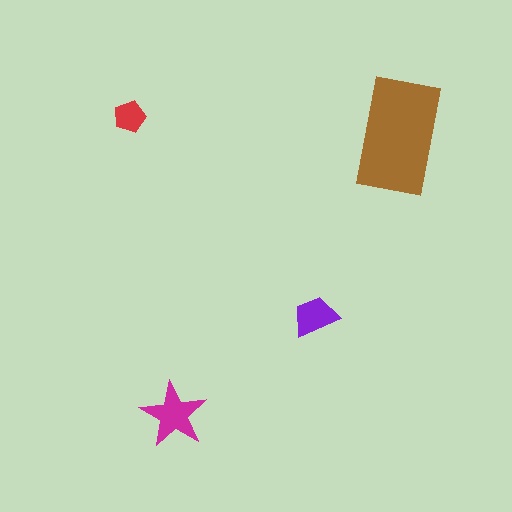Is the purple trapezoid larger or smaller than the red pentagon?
Larger.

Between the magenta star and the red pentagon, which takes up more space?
The magenta star.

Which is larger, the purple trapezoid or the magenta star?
The magenta star.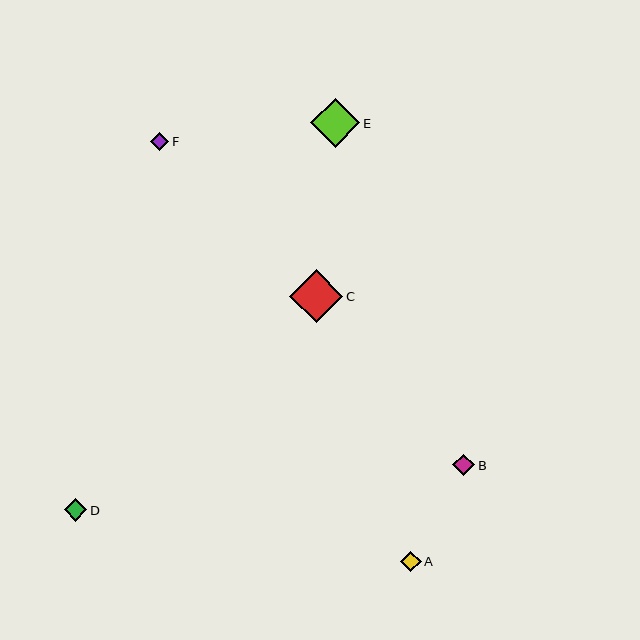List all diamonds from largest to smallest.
From largest to smallest: C, E, D, B, A, F.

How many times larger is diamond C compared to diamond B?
Diamond C is approximately 2.4 times the size of diamond B.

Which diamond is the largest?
Diamond C is the largest with a size of approximately 53 pixels.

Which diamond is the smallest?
Diamond F is the smallest with a size of approximately 18 pixels.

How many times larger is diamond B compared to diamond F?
Diamond B is approximately 1.2 times the size of diamond F.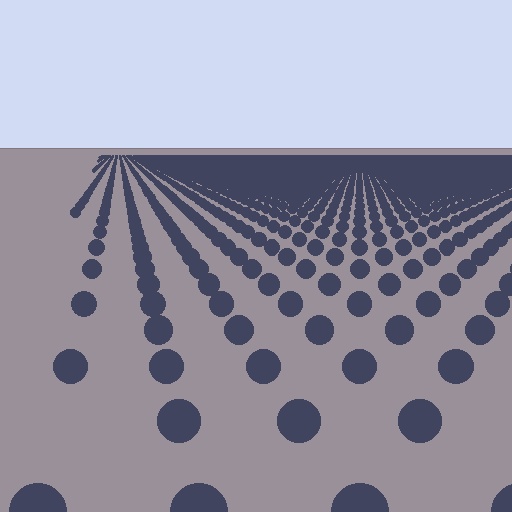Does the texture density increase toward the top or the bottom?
Density increases toward the top.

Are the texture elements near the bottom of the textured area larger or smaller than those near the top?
Larger. Near the bottom, elements are closer to the viewer and appear at a bigger on-screen size.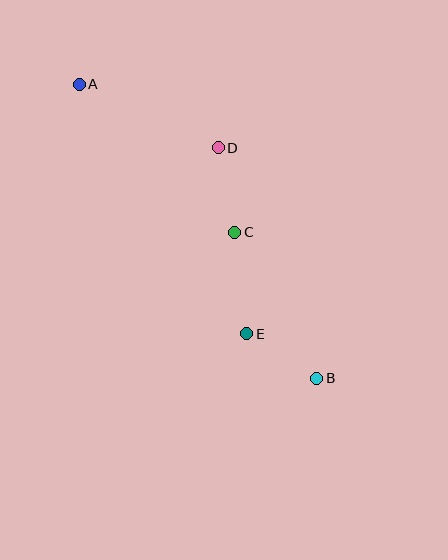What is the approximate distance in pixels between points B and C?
The distance between B and C is approximately 168 pixels.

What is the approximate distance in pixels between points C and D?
The distance between C and D is approximately 86 pixels.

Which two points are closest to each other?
Points B and E are closest to each other.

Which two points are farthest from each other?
Points A and B are farthest from each other.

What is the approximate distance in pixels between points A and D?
The distance between A and D is approximately 153 pixels.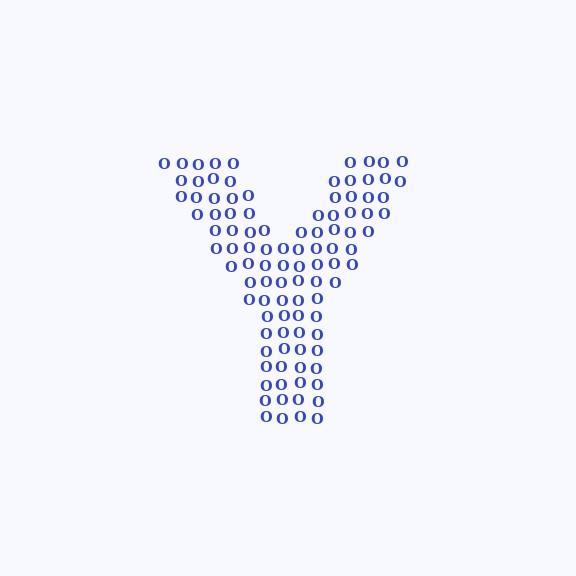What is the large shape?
The large shape is the letter Y.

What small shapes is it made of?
It is made of small letter O's.